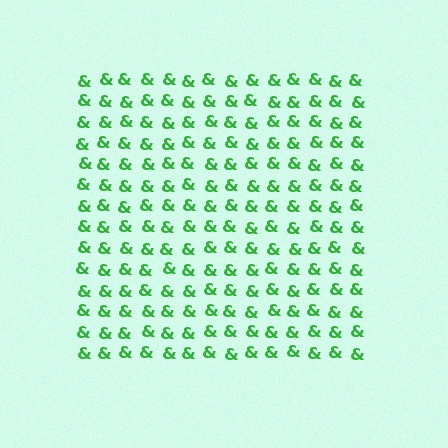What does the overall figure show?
The overall figure shows a square.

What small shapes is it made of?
It is made of small ampersands.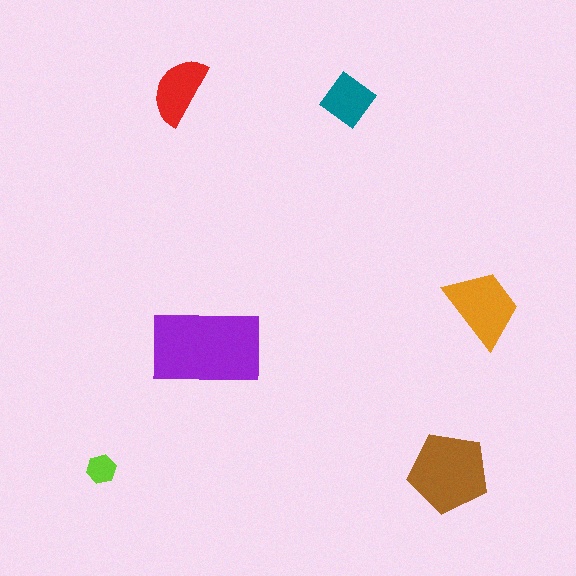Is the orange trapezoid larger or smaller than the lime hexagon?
Larger.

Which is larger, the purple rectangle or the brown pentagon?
The purple rectangle.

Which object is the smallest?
The lime hexagon.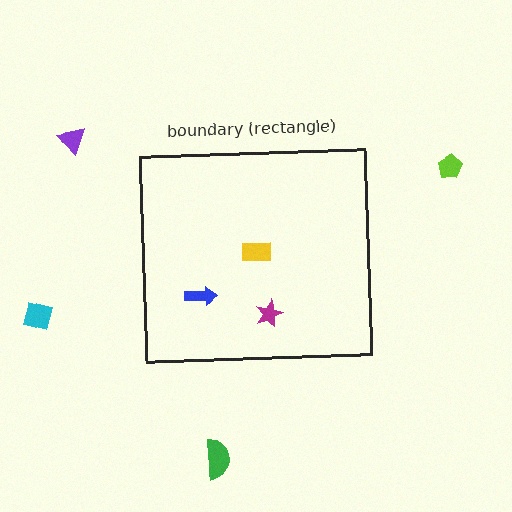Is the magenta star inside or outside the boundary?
Inside.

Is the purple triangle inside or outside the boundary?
Outside.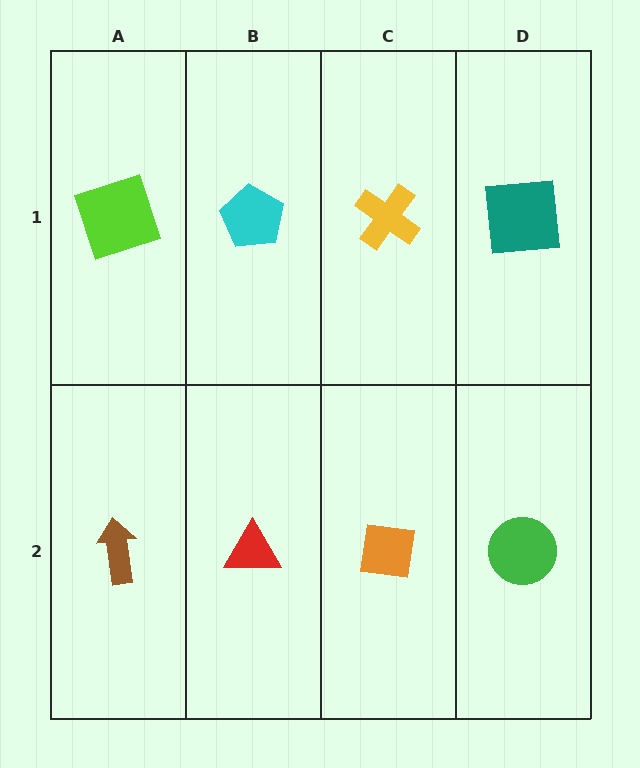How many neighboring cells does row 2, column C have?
3.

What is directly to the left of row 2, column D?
An orange square.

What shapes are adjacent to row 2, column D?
A teal square (row 1, column D), an orange square (row 2, column C).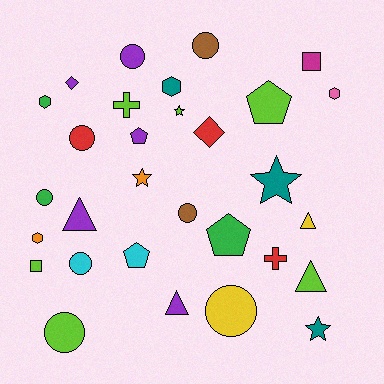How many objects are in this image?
There are 30 objects.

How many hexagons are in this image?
There are 4 hexagons.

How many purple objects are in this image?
There are 5 purple objects.